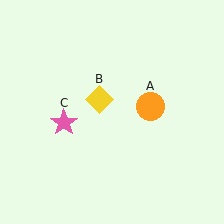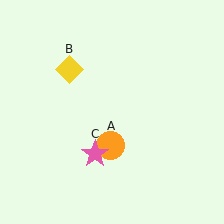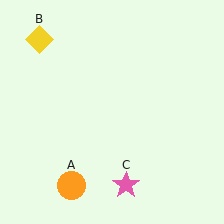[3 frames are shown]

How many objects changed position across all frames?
3 objects changed position: orange circle (object A), yellow diamond (object B), pink star (object C).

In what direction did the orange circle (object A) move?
The orange circle (object A) moved down and to the left.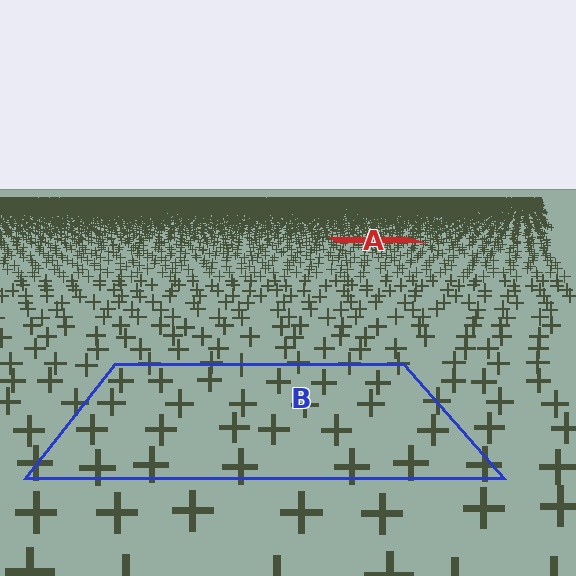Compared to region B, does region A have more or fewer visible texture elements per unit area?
Region A has more texture elements per unit area — they are packed more densely because it is farther away.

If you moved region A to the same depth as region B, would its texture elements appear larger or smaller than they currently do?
They would appear larger. At a closer depth, the same texture elements are projected at a bigger on-screen size.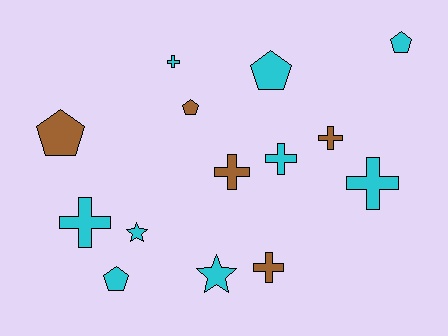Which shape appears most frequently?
Cross, with 7 objects.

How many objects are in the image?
There are 14 objects.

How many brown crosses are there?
There are 3 brown crosses.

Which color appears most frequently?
Cyan, with 9 objects.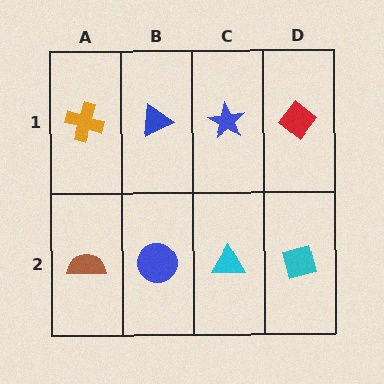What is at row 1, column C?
A blue star.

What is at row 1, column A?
An orange cross.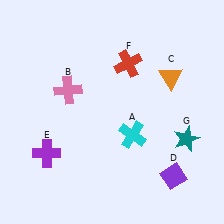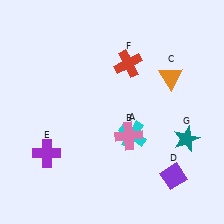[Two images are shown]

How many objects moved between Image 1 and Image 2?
1 object moved between the two images.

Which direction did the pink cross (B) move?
The pink cross (B) moved right.